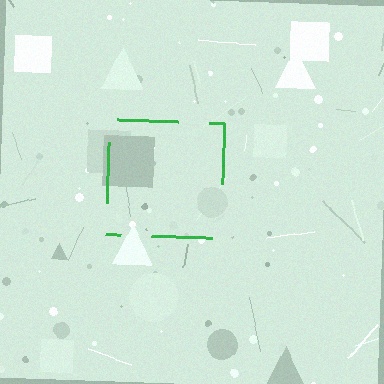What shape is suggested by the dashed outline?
The dashed outline suggests a square.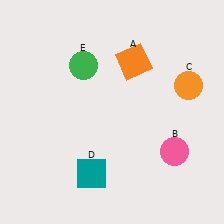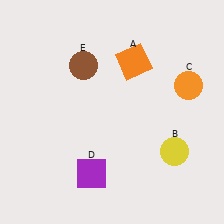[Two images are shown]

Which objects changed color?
B changed from pink to yellow. D changed from teal to purple. E changed from green to brown.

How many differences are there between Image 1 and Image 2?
There are 3 differences between the two images.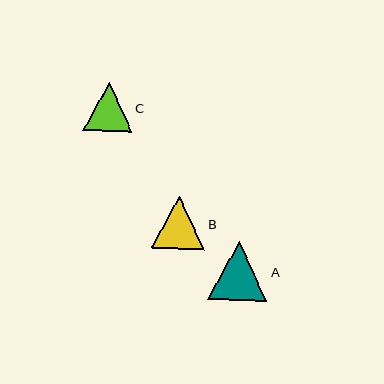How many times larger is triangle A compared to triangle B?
Triangle A is approximately 1.1 times the size of triangle B.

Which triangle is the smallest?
Triangle C is the smallest with a size of approximately 49 pixels.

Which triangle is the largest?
Triangle A is the largest with a size of approximately 59 pixels.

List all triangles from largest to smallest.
From largest to smallest: A, B, C.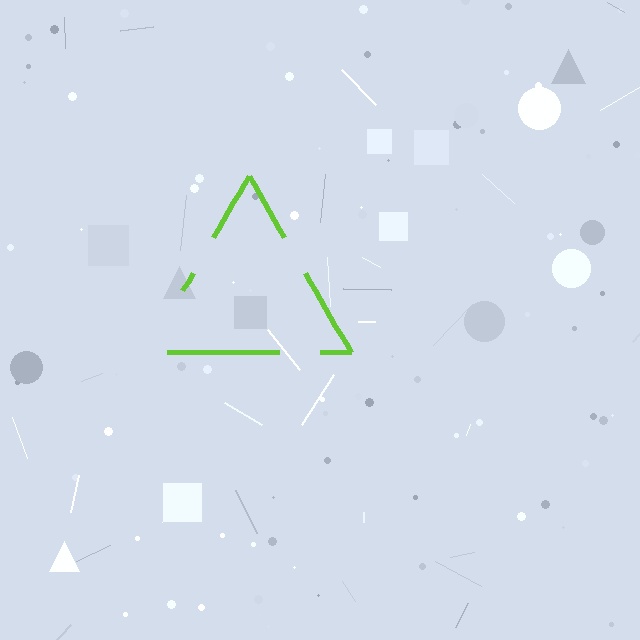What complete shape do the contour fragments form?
The contour fragments form a triangle.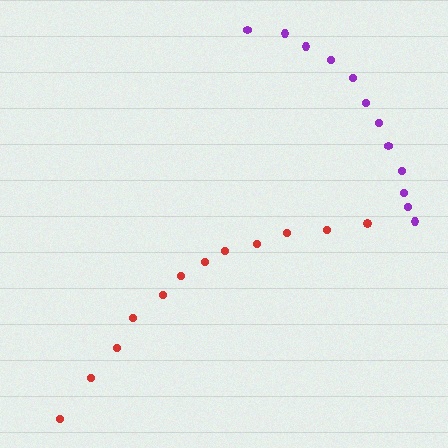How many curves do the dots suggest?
There are 2 distinct paths.